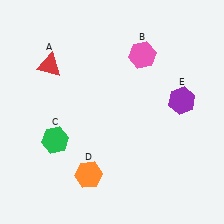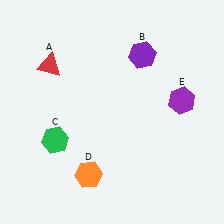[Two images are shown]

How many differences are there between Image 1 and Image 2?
There is 1 difference between the two images.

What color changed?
The hexagon (B) changed from pink in Image 1 to purple in Image 2.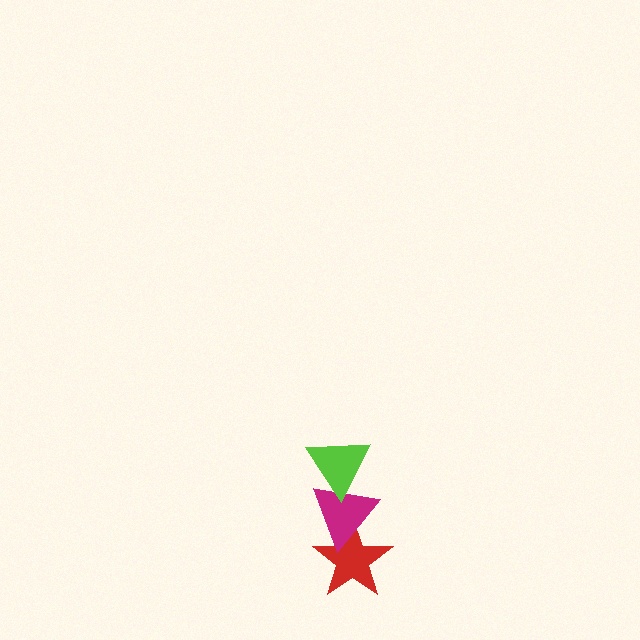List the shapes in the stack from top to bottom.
From top to bottom: the lime triangle, the magenta triangle, the red star.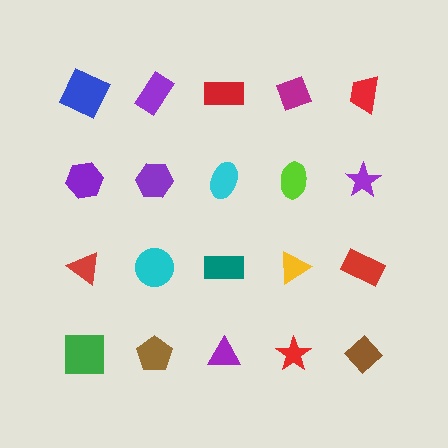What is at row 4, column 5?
A brown diamond.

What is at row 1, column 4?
A magenta diamond.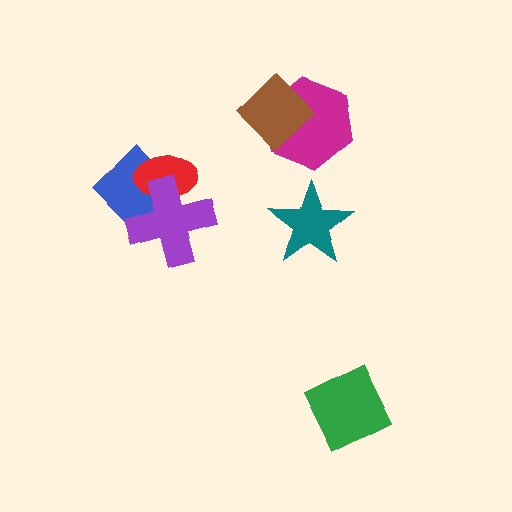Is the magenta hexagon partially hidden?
Yes, it is partially covered by another shape.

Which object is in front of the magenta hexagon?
The brown diamond is in front of the magenta hexagon.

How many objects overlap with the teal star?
0 objects overlap with the teal star.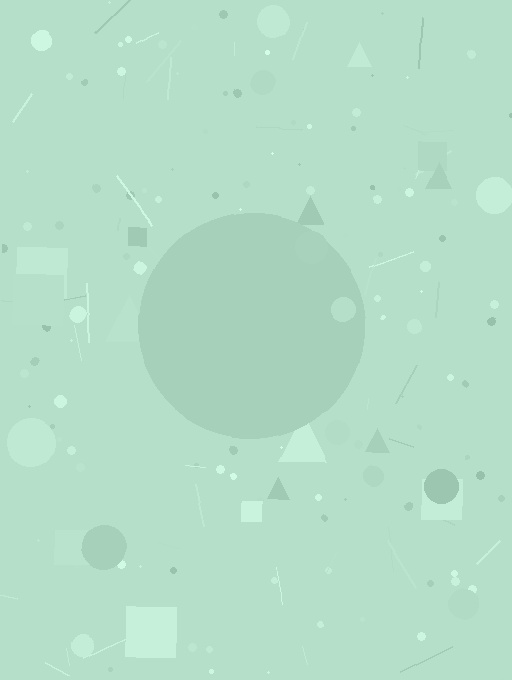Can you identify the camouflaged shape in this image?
The camouflaged shape is a circle.